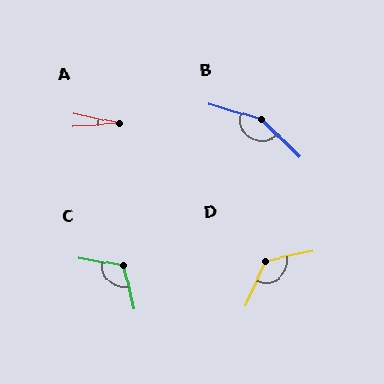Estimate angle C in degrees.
Approximately 113 degrees.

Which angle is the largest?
B, at approximately 152 degrees.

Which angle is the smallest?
A, at approximately 17 degrees.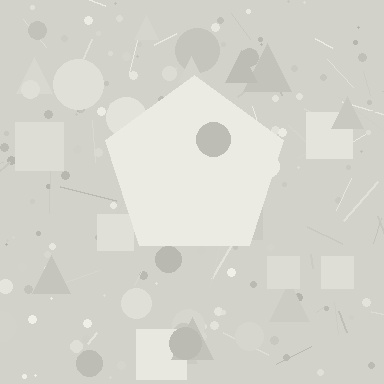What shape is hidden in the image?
A pentagon is hidden in the image.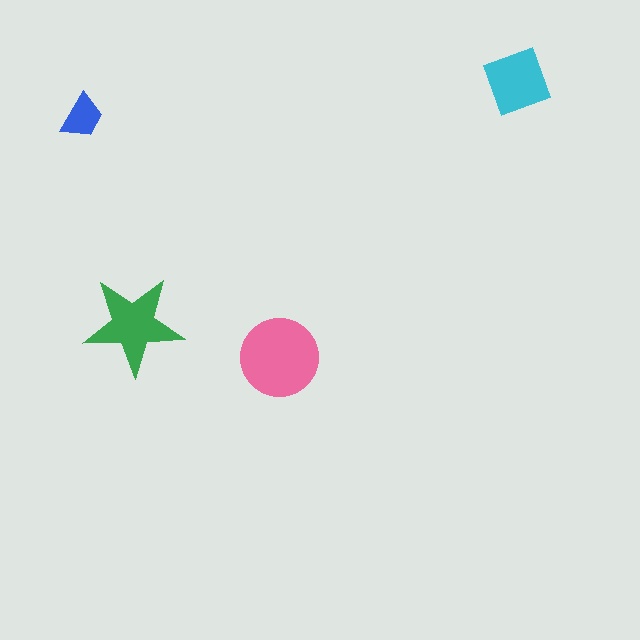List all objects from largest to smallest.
The pink circle, the green star, the cyan diamond, the blue trapezoid.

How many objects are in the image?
There are 4 objects in the image.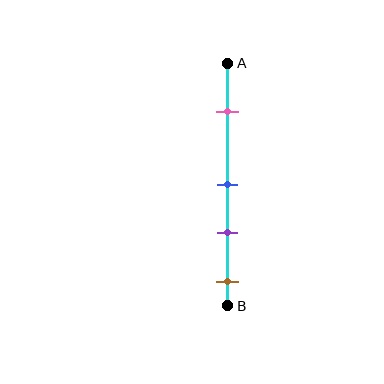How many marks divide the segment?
There are 4 marks dividing the segment.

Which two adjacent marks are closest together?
The blue and purple marks are the closest adjacent pair.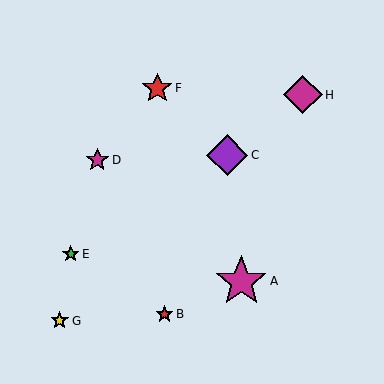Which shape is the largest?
The magenta star (labeled A) is the largest.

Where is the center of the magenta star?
The center of the magenta star is at (241, 281).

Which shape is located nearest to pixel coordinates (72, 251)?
The green star (labeled E) at (71, 254) is nearest to that location.